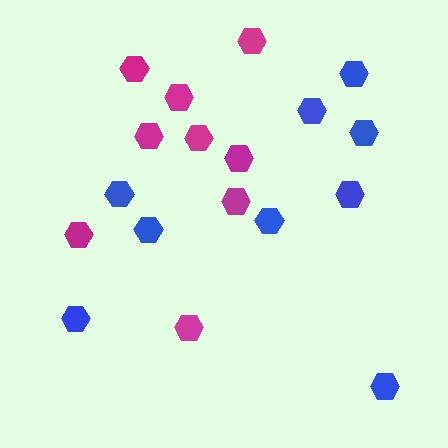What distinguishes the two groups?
There are 2 groups: one group of blue hexagons (9) and one group of magenta hexagons (9).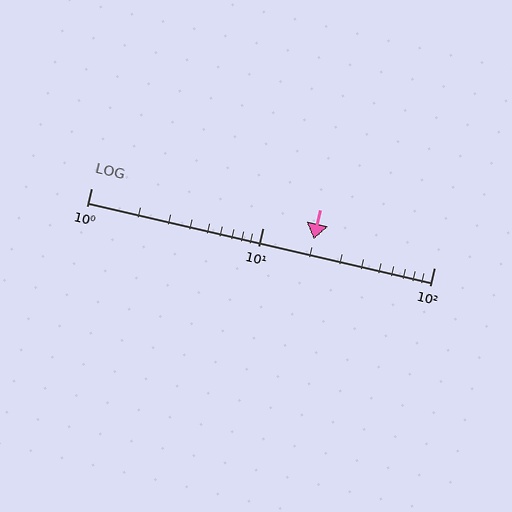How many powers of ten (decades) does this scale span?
The scale spans 2 decades, from 1 to 100.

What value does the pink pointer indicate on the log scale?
The pointer indicates approximately 20.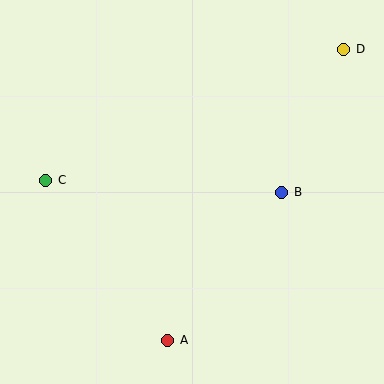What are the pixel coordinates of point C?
Point C is at (46, 180).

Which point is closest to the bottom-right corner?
Point B is closest to the bottom-right corner.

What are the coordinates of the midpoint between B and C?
The midpoint between B and C is at (164, 186).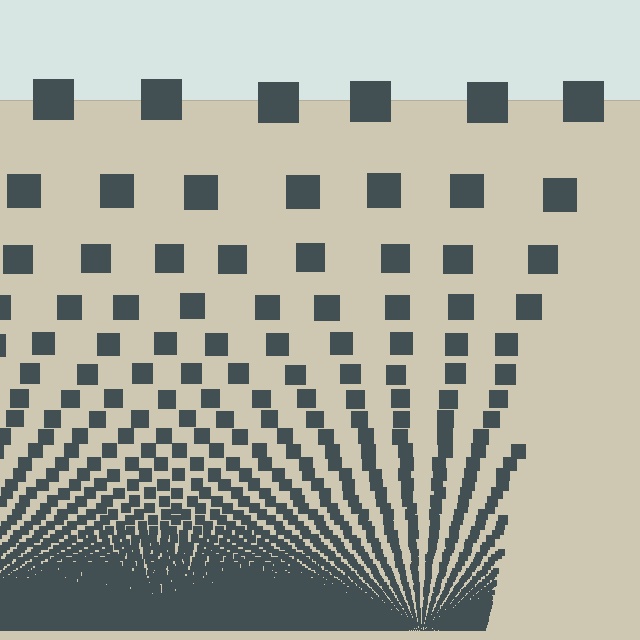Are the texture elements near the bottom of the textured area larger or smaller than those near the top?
Smaller. The gradient is inverted — elements near the bottom are smaller and denser.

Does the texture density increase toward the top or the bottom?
Density increases toward the bottom.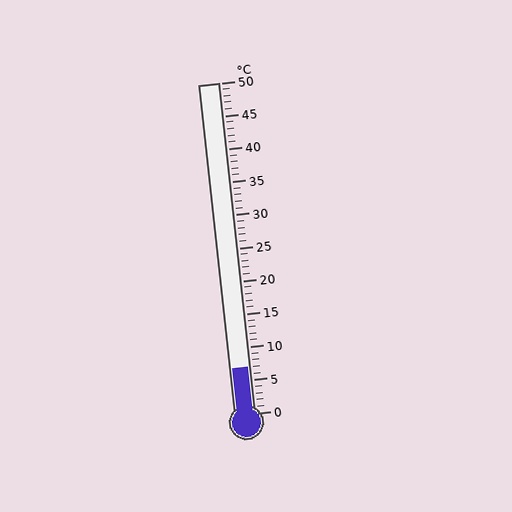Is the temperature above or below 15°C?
The temperature is below 15°C.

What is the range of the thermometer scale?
The thermometer scale ranges from 0°C to 50°C.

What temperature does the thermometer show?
The thermometer shows approximately 7°C.